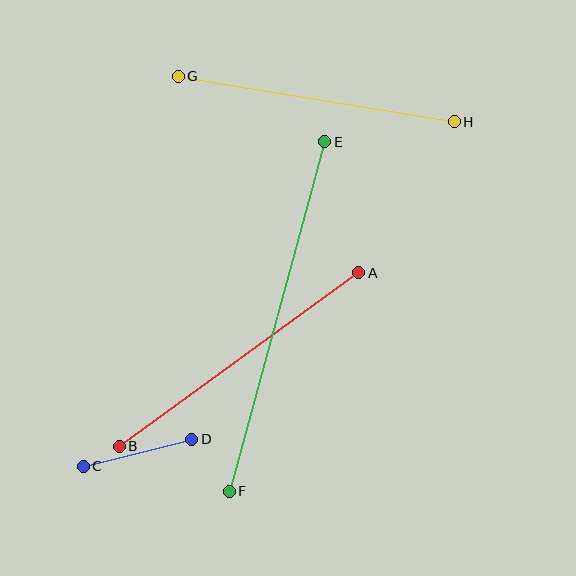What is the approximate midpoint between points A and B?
The midpoint is at approximately (239, 360) pixels.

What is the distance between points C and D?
The distance is approximately 112 pixels.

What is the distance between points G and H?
The distance is approximately 280 pixels.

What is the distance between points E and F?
The distance is approximately 363 pixels.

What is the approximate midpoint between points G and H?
The midpoint is at approximately (316, 99) pixels.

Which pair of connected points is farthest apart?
Points E and F are farthest apart.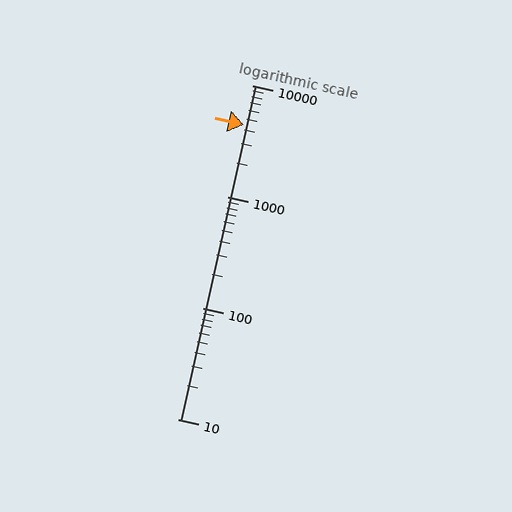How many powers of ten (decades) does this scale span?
The scale spans 3 decades, from 10 to 10000.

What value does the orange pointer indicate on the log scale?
The pointer indicates approximately 4400.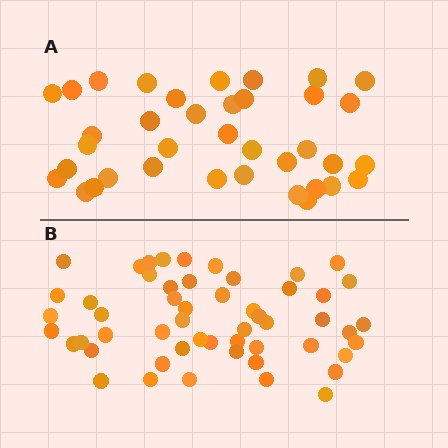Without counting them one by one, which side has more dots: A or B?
Region B (the bottom region) has more dots.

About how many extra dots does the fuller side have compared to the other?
Region B has approximately 15 more dots than region A.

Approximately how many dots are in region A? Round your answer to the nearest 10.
About 40 dots. (The exact count is 37, which rounds to 40.)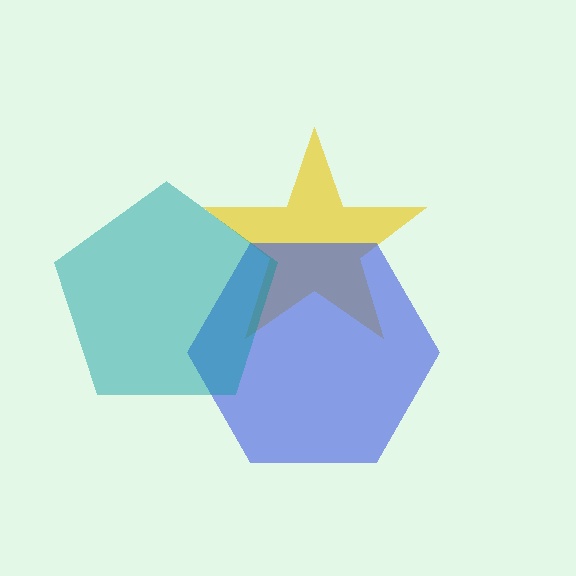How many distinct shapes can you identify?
There are 3 distinct shapes: a yellow star, a blue hexagon, a teal pentagon.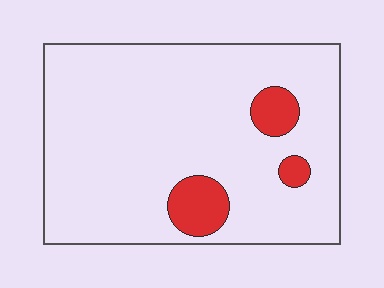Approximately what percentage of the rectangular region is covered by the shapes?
Approximately 10%.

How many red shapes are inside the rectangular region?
3.